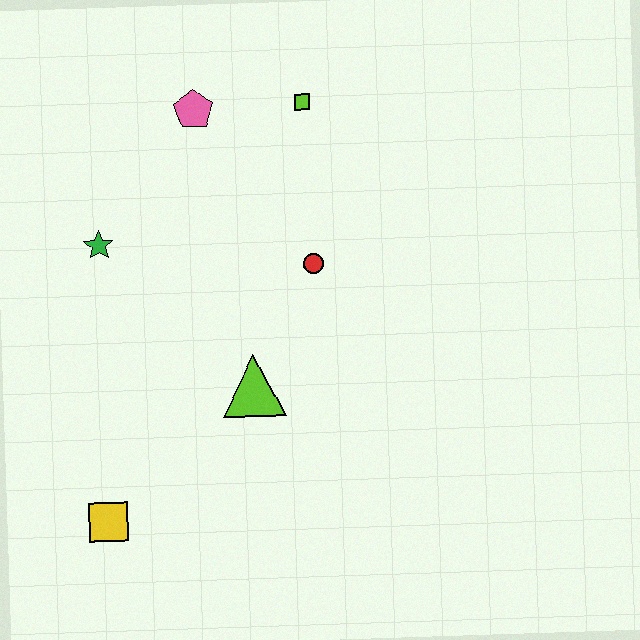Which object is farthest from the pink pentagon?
The yellow square is farthest from the pink pentagon.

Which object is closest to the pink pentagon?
The lime square is closest to the pink pentagon.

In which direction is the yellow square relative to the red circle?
The yellow square is below the red circle.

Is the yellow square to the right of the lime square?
No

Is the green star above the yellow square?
Yes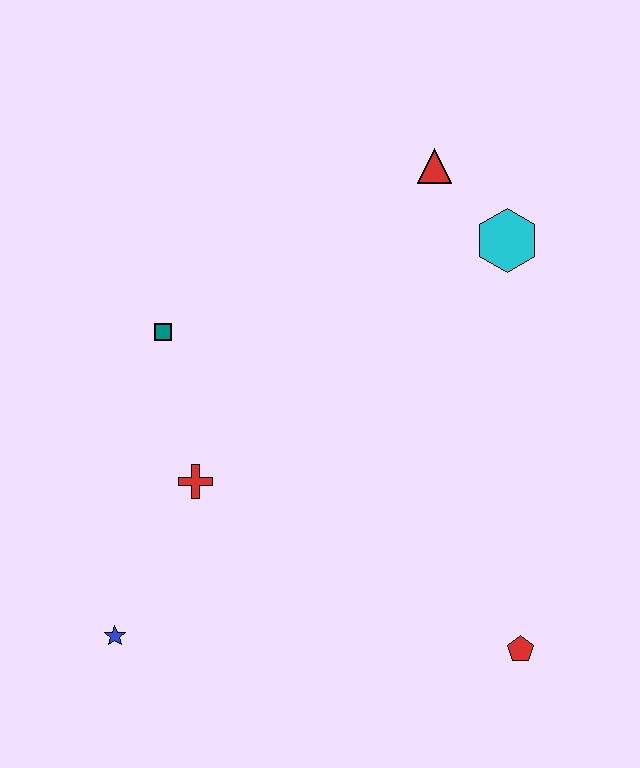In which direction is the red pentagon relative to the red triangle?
The red pentagon is below the red triangle.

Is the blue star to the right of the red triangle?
No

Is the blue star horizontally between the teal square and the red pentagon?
No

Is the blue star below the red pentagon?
No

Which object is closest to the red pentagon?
The red cross is closest to the red pentagon.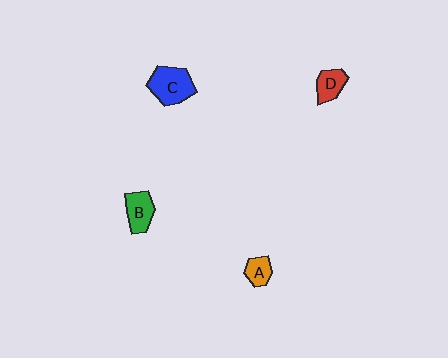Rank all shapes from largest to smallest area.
From largest to smallest: C (blue), B (green), D (red), A (orange).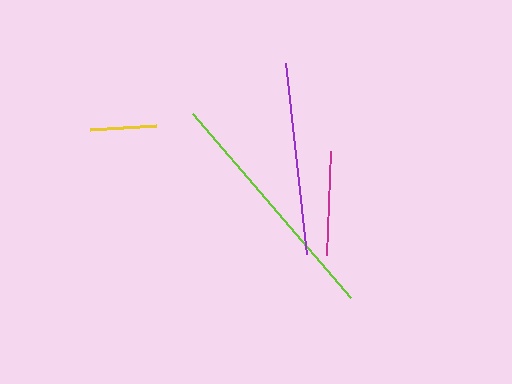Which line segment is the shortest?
The yellow line is the shortest at approximately 66 pixels.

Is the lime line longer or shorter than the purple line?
The lime line is longer than the purple line.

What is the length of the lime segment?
The lime segment is approximately 243 pixels long.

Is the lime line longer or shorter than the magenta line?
The lime line is longer than the magenta line.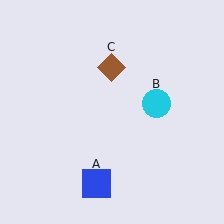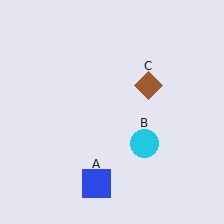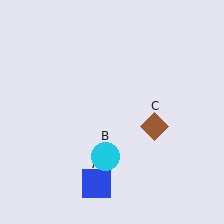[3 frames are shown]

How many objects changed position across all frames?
2 objects changed position: cyan circle (object B), brown diamond (object C).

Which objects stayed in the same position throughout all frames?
Blue square (object A) remained stationary.